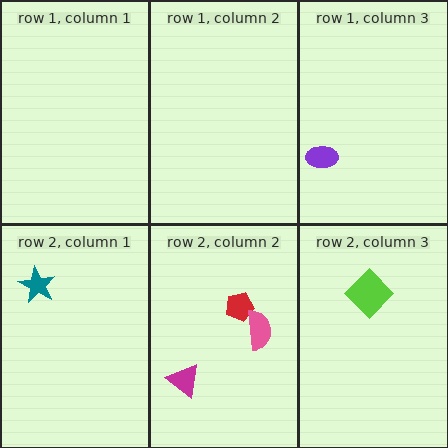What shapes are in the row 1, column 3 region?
The purple ellipse.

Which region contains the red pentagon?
The row 2, column 2 region.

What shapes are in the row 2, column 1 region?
The teal star.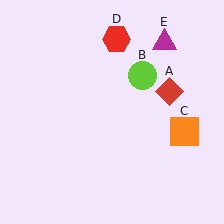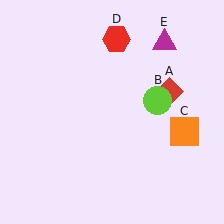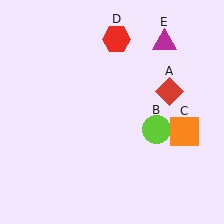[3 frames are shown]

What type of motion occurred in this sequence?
The lime circle (object B) rotated clockwise around the center of the scene.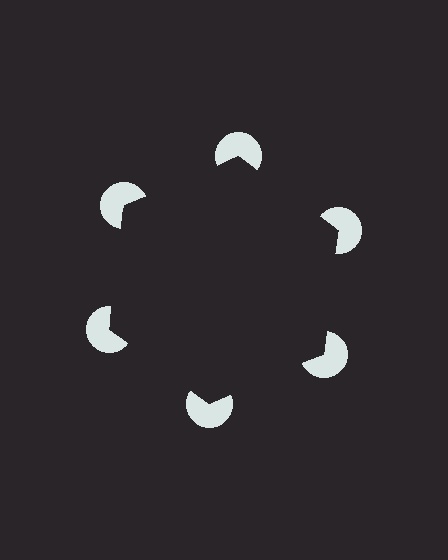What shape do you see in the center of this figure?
An illusory hexagon — its edges are inferred from the aligned wedge cuts in the pac-man discs, not physically drawn.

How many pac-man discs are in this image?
There are 6 — one at each vertex of the illusory hexagon.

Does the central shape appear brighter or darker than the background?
It typically appears slightly darker than the background, even though no actual brightness change is drawn.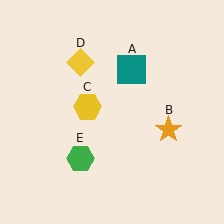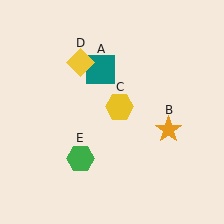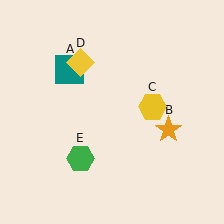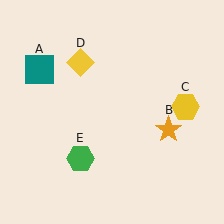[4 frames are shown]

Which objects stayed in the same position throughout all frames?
Orange star (object B) and yellow diamond (object D) and green hexagon (object E) remained stationary.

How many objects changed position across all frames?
2 objects changed position: teal square (object A), yellow hexagon (object C).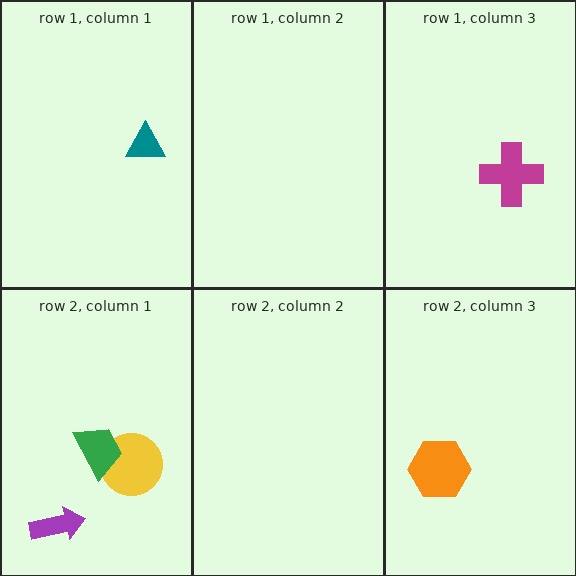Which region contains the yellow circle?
The row 2, column 1 region.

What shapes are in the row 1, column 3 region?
The magenta cross.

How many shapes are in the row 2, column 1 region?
3.